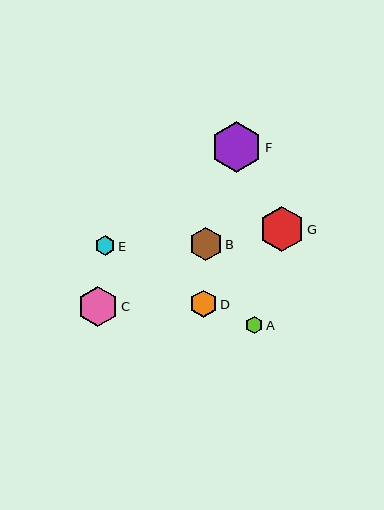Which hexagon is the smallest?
Hexagon A is the smallest with a size of approximately 17 pixels.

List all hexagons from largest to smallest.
From largest to smallest: F, G, C, B, D, E, A.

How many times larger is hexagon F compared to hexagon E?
Hexagon F is approximately 2.5 times the size of hexagon E.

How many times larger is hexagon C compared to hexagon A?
Hexagon C is approximately 2.4 times the size of hexagon A.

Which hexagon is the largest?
Hexagon F is the largest with a size of approximately 51 pixels.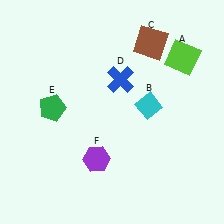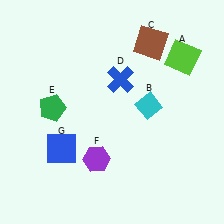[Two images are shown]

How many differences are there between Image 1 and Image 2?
There is 1 difference between the two images.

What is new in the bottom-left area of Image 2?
A blue square (G) was added in the bottom-left area of Image 2.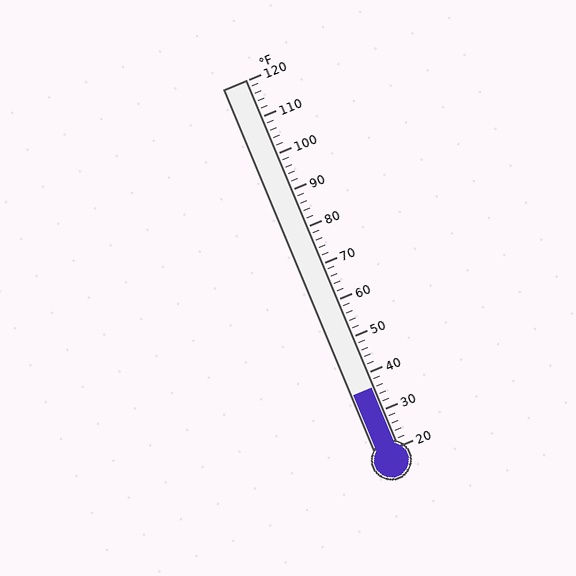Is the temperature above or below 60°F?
The temperature is below 60°F.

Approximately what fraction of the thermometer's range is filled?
The thermometer is filled to approximately 15% of its range.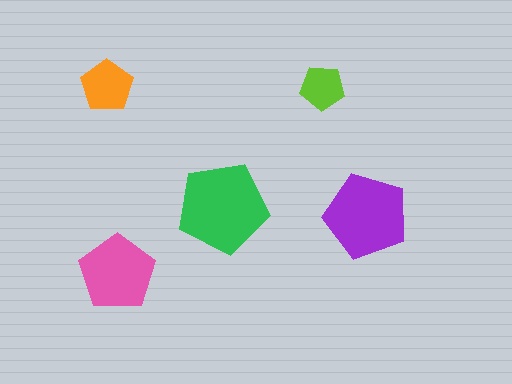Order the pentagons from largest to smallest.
the green one, the purple one, the pink one, the orange one, the lime one.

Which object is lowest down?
The pink pentagon is bottommost.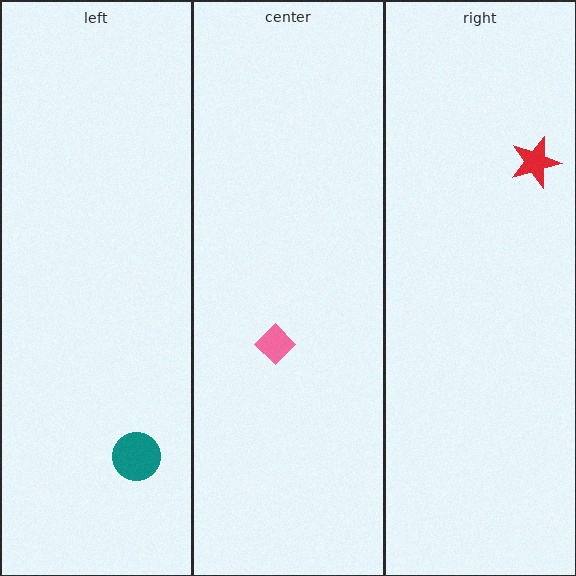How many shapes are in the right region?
1.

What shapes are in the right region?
The red star.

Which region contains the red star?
The right region.